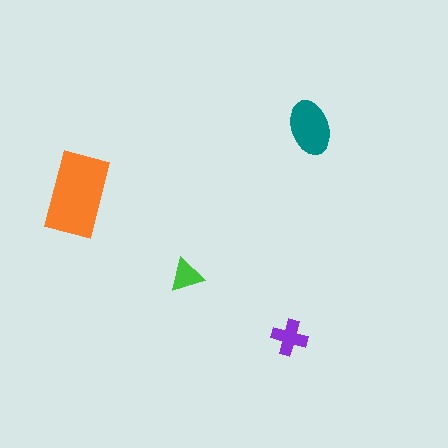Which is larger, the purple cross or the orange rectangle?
The orange rectangle.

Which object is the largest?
The orange rectangle.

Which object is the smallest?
The green triangle.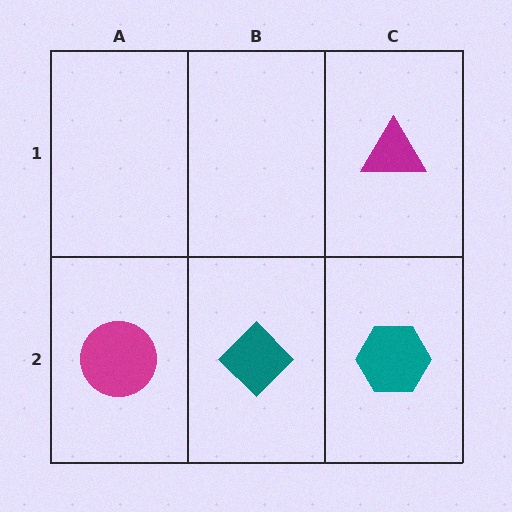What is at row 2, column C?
A teal hexagon.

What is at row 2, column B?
A teal diamond.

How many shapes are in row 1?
1 shape.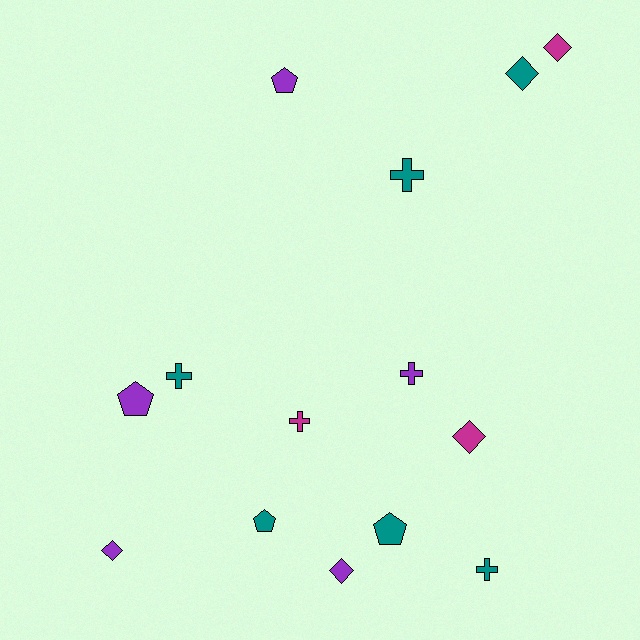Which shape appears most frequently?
Cross, with 5 objects.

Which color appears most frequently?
Teal, with 6 objects.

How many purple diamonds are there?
There are 2 purple diamonds.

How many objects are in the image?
There are 14 objects.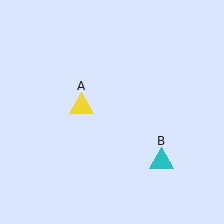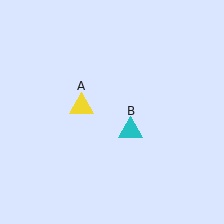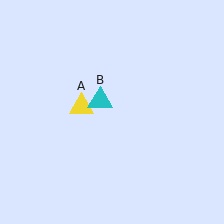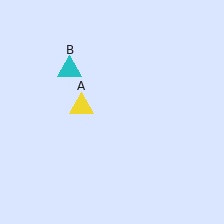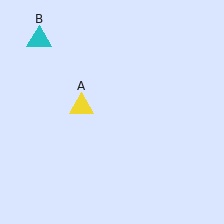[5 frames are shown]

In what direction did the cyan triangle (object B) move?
The cyan triangle (object B) moved up and to the left.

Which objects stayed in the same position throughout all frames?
Yellow triangle (object A) remained stationary.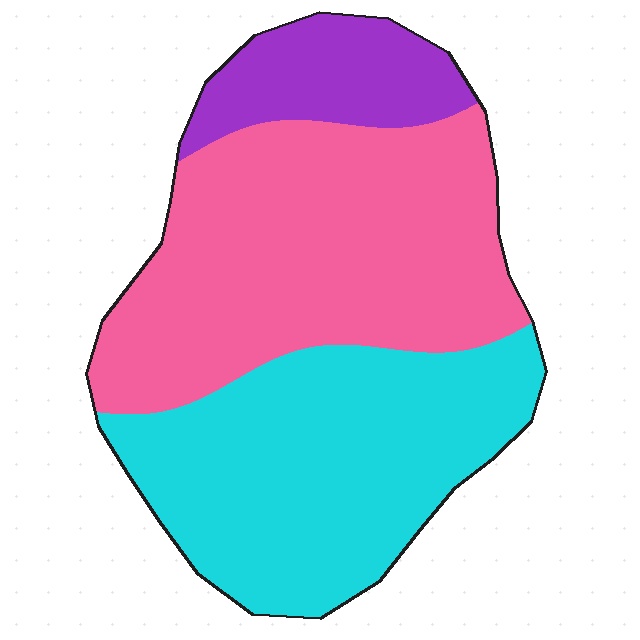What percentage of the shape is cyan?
Cyan takes up about two fifths (2/5) of the shape.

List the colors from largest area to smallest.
From largest to smallest: pink, cyan, purple.